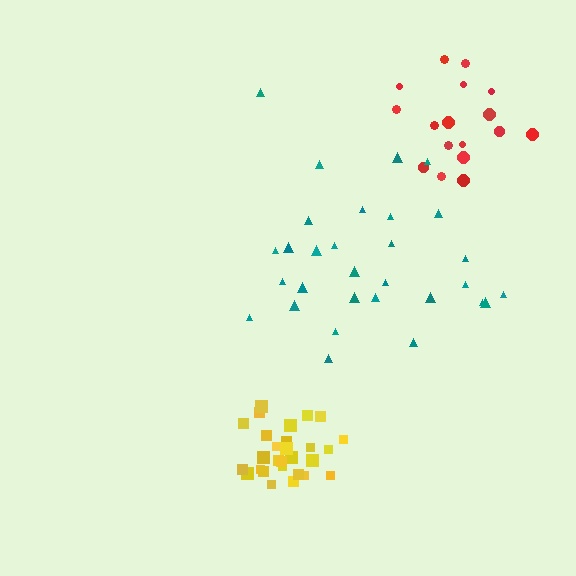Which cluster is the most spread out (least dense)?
Teal.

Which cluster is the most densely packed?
Yellow.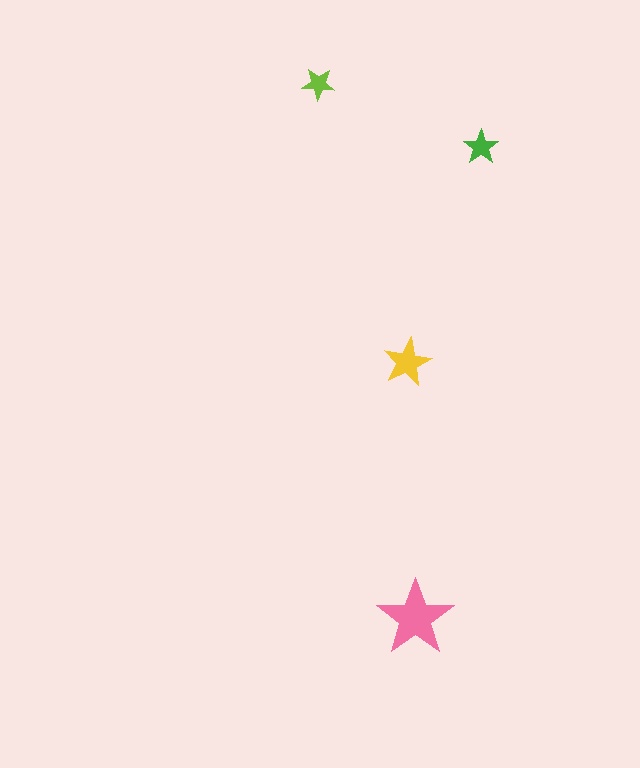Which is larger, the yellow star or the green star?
The yellow one.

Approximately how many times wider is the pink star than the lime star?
About 2.5 times wider.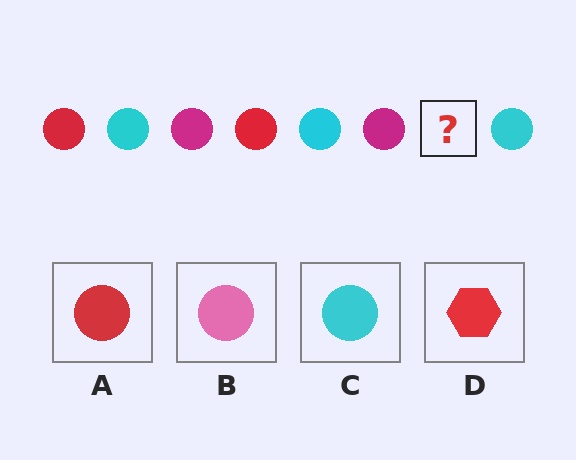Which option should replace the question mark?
Option A.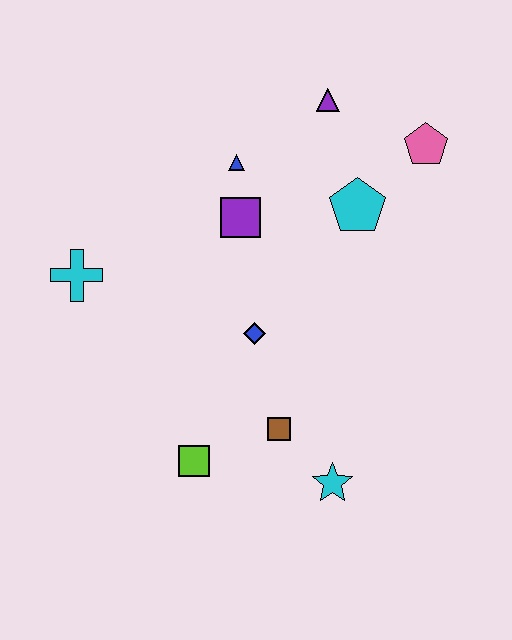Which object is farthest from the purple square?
The cyan star is farthest from the purple square.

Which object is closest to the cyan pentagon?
The pink pentagon is closest to the cyan pentagon.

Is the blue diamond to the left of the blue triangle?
No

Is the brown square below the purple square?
Yes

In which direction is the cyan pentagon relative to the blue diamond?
The cyan pentagon is above the blue diamond.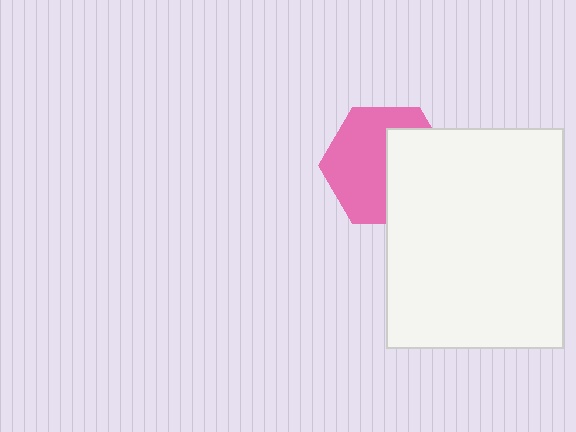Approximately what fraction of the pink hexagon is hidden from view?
Roughly 44% of the pink hexagon is hidden behind the white rectangle.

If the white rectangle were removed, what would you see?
You would see the complete pink hexagon.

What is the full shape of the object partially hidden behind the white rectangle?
The partially hidden object is a pink hexagon.